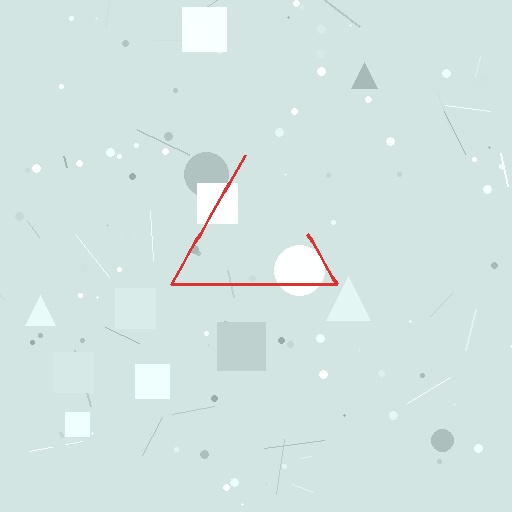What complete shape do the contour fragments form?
The contour fragments form a triangle.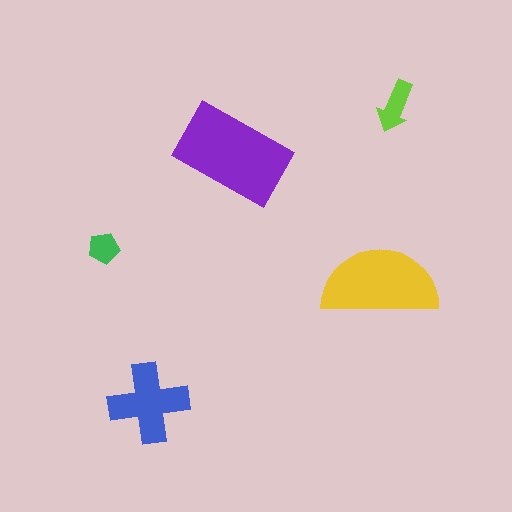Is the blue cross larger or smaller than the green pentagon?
Larger.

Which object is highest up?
The lime arrow is topmost.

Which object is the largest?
The purple rectangle.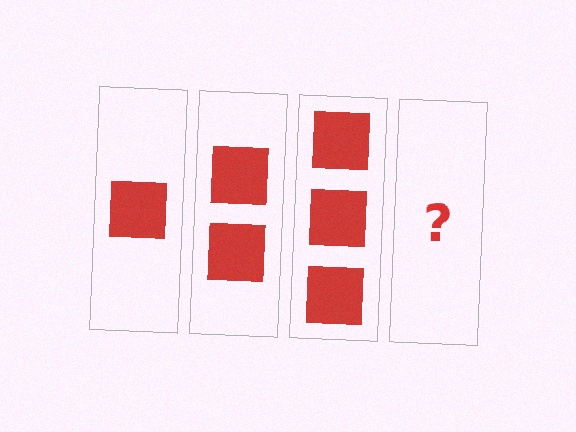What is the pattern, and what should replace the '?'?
The pattern is that each step adds one more square. The '?' should be 4 squares.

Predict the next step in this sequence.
The next step is 4 squares.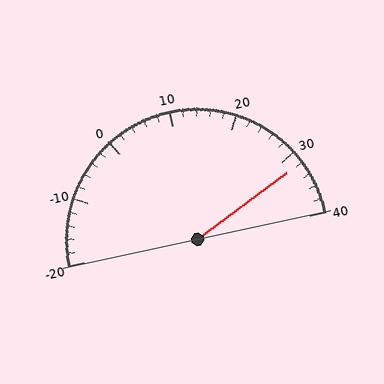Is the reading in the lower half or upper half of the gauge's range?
The reading is in the upper half of the range (-20 to 40).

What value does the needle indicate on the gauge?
The needle indicates approximately 32.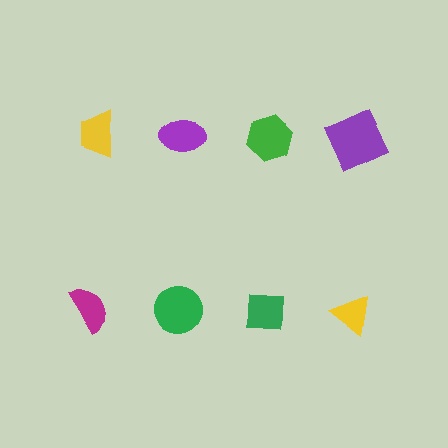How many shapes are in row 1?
4 shapes.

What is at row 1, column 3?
A green hexagon.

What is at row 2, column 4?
A yellow triangle.